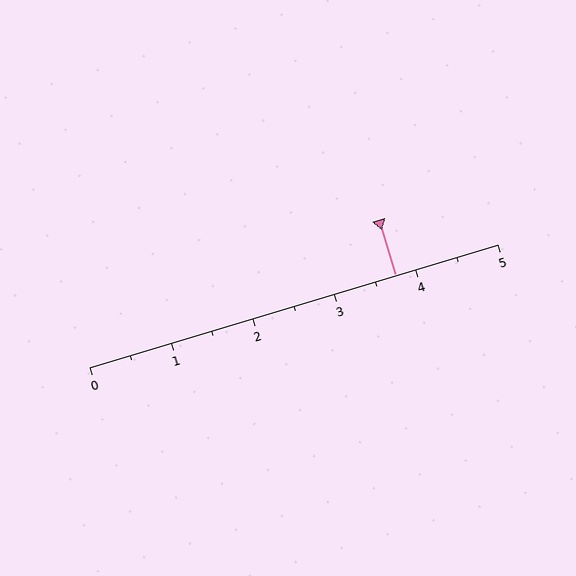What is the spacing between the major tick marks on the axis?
The major ticks are spaced 1 apart.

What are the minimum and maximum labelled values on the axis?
The axis runs from 0 to 5.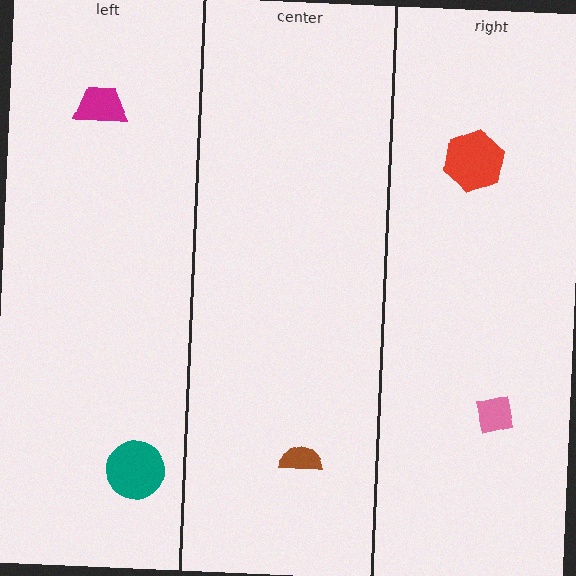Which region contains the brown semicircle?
The center region.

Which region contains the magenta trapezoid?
The left region.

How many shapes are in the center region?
1.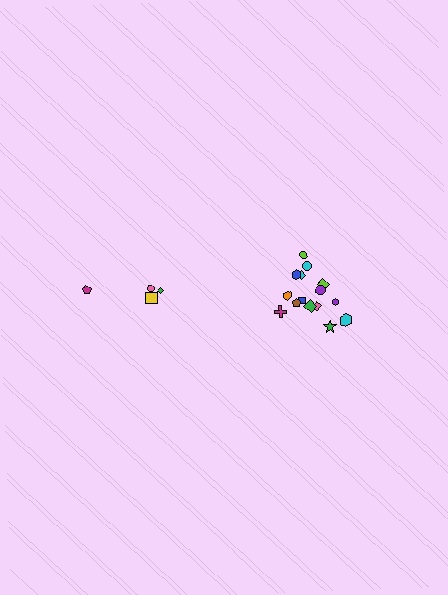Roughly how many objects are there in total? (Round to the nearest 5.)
Roughly 20 objects in total.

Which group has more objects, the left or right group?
The right group.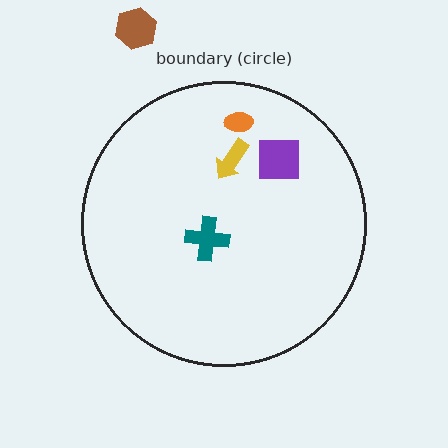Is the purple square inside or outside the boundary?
Inside.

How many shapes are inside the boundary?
4 inside, 1 outside.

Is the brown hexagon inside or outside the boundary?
Outside.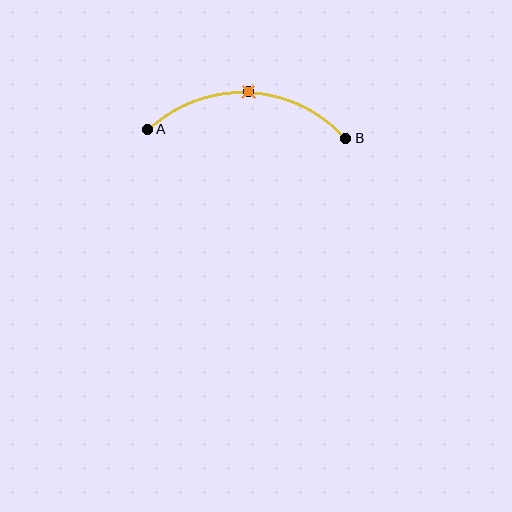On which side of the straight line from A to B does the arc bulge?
The arc bulges above the straight line connecting A and B.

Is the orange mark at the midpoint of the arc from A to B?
Yes. The orange mark lies on the arc at equal arc-length from both A and B — it is the arc midpoint.